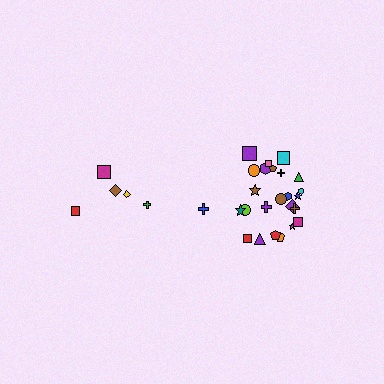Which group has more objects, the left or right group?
The right group.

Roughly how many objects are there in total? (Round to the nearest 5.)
Roughly 30 objects in total.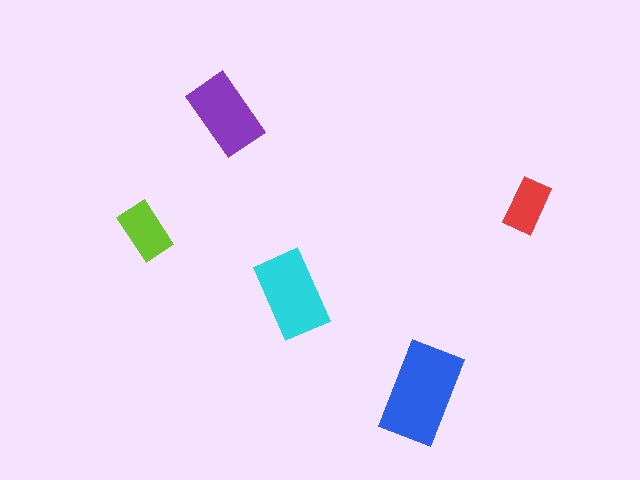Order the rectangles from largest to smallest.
the blue one, the cyan one, the purple one, the lime one, the red one.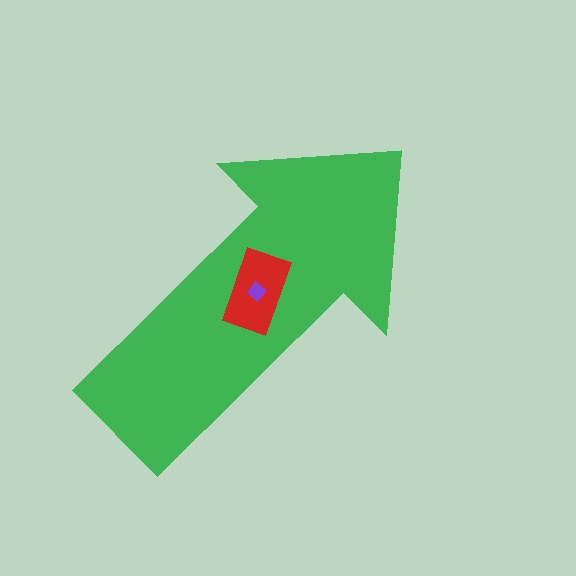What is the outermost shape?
The green arrow.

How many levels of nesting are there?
3.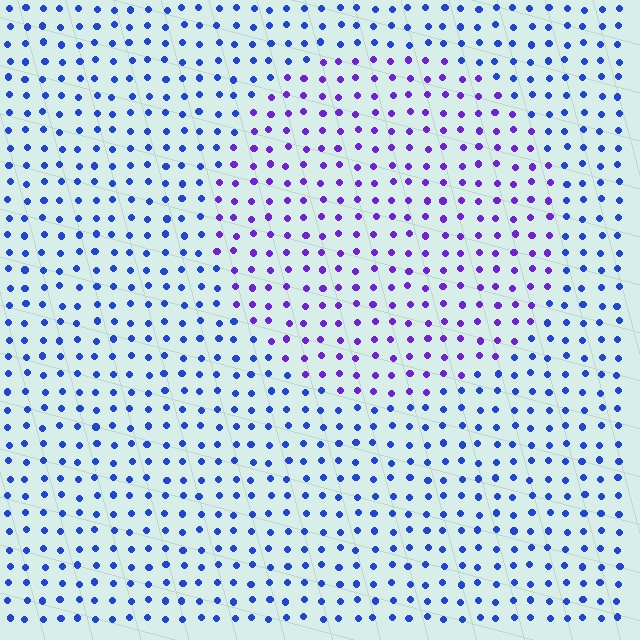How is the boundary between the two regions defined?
The boundary is defined purely by a slight shift in hue (about 39 degrees). Spacing, size, and orientation are identical on both sides.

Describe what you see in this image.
The image is filled with small blue elements in a uniform arrangement. A circle-shaped region is visible where the elements are tinted to a slightly different hue, forming a subtle color boundary.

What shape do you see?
I see a circle.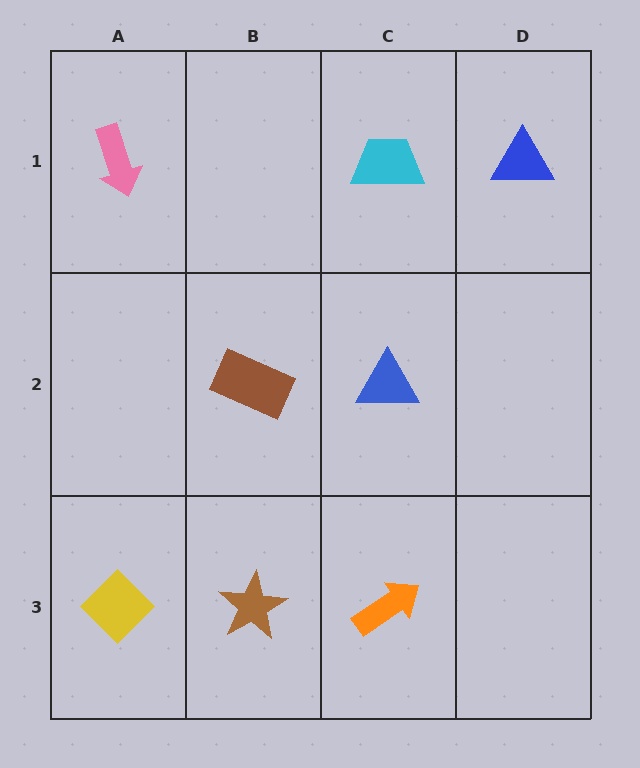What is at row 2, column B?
A brown rectangle.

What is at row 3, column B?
A brown star.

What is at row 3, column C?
An orange arrow.